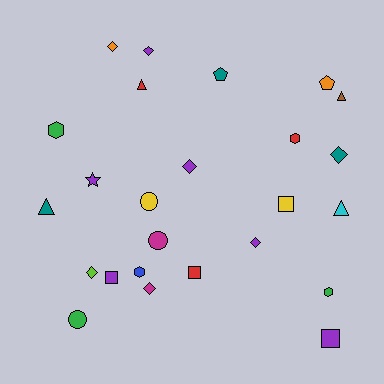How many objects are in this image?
There are 25 objects.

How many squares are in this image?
There are 4 squares.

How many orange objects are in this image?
There are 2 orange objects.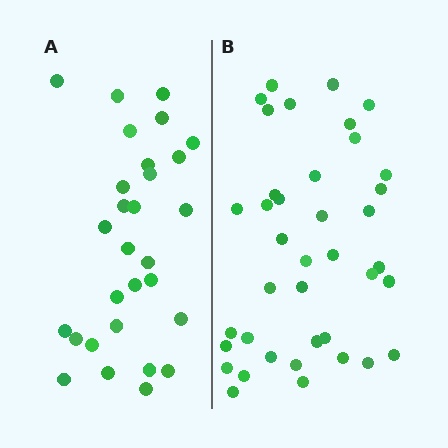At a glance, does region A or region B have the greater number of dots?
Region B (the right region) has more dots.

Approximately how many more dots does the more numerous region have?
Region B has roughly 10 or so more dots than region A.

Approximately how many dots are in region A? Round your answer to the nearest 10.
About 30 dots. (The exact count is 29, which rounds to 30.)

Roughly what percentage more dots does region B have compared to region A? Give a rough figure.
About 35% more.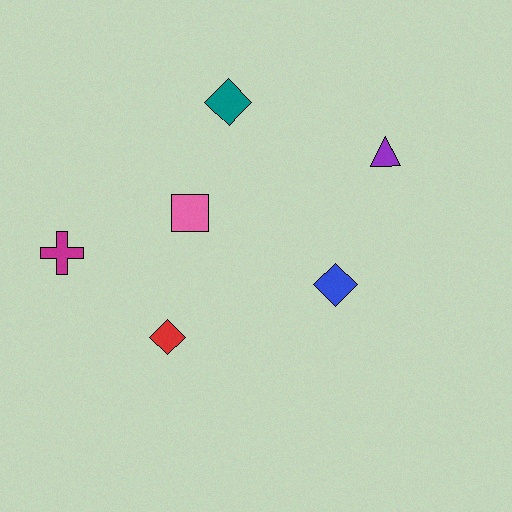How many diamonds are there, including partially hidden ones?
There are 3 diamonds.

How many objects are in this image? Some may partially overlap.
There are 6 objects.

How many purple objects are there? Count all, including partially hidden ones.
There is 1 purple object.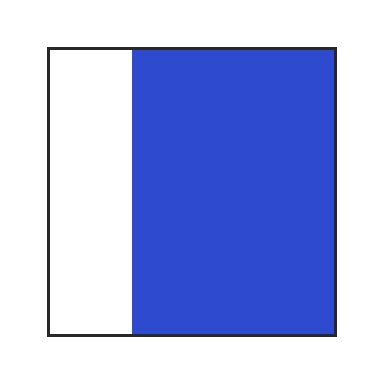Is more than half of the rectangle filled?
Yes.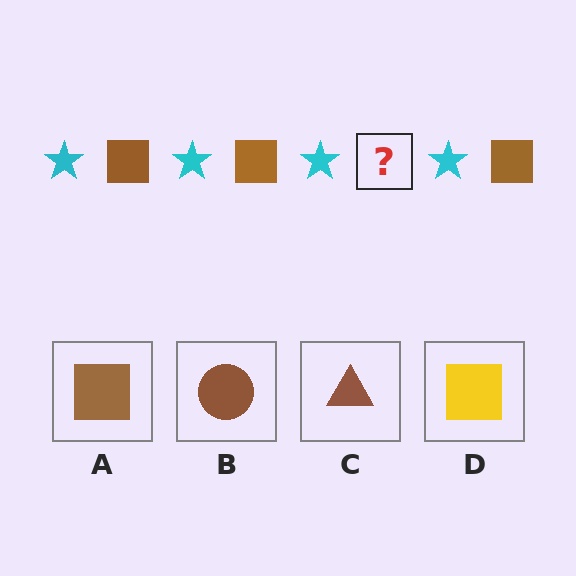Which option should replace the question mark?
Option A.